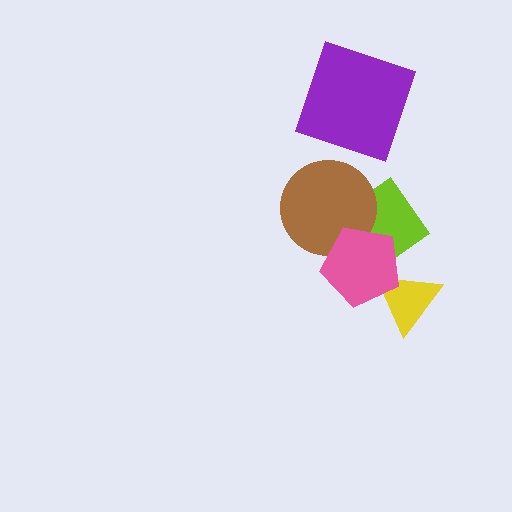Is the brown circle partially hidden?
Yes, it is partially covered by another shape.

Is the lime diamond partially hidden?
Yes, it is partially covered by another shape.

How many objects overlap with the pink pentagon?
3 objects overlap with the pink pentagon.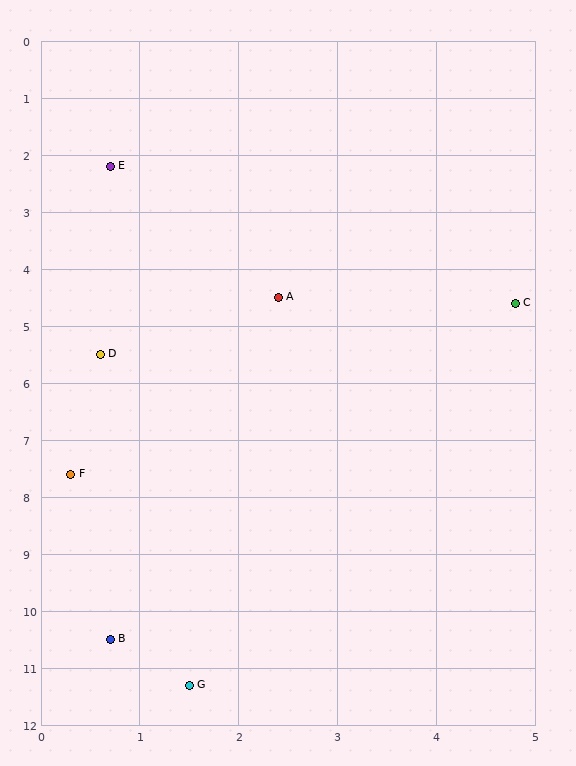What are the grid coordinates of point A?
Point A is at approximately (2.4, 4.5).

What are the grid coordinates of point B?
Point B is at approximately (0.7, 10.5).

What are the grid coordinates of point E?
Point E is at approximately (0.7, 2.2).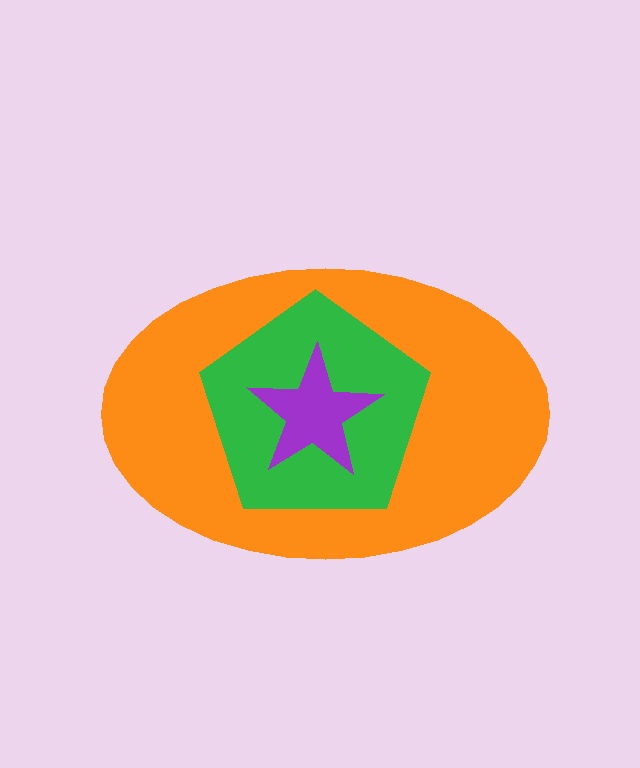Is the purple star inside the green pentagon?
Yes.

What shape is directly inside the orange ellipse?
The green pentagon.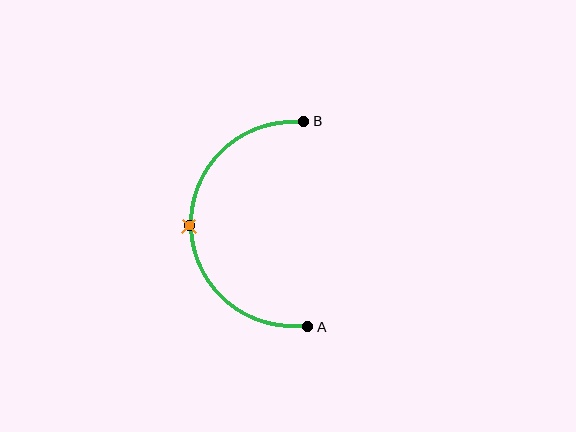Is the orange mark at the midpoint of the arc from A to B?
Yes. The orange mark lies on the arc at equal arc-length from both A and B — it is the arc midpoint.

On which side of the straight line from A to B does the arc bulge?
The arc bulges to the left of the straight line connecting A and B.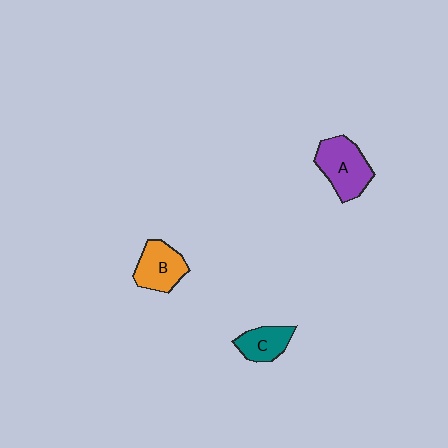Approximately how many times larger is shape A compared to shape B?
Approximately 1.2 times.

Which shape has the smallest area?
Shape C (teal).